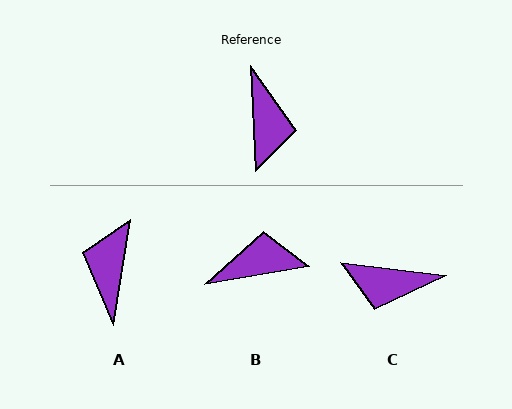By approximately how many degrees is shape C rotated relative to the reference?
Approximately 100 degrees clockwise.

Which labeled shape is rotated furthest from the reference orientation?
A, about 168 degrees away.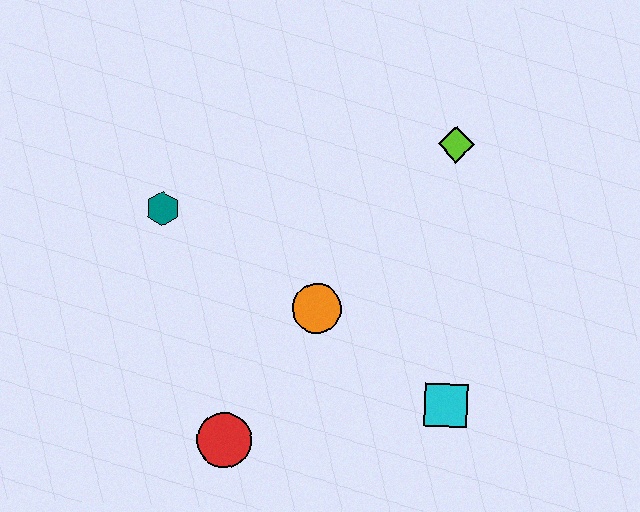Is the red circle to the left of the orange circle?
Yes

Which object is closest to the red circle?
The orange circle is closest to the red circle.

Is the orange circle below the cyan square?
No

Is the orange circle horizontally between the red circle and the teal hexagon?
No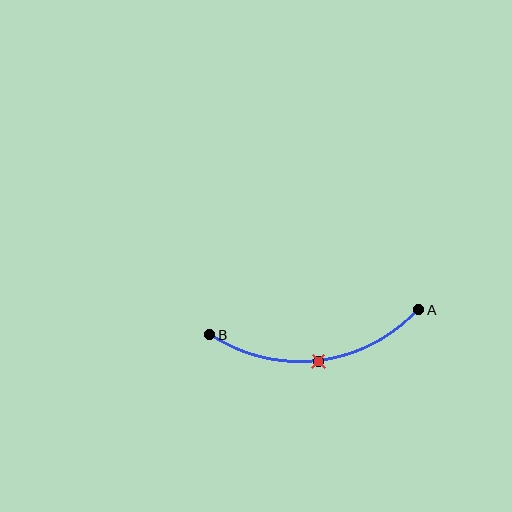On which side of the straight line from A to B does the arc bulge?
The arc bulges below the straight line connecting A and B.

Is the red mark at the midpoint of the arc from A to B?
Yes. The red mark lies on the arc at equal arc-length from both A and B — it is the arc midpoint.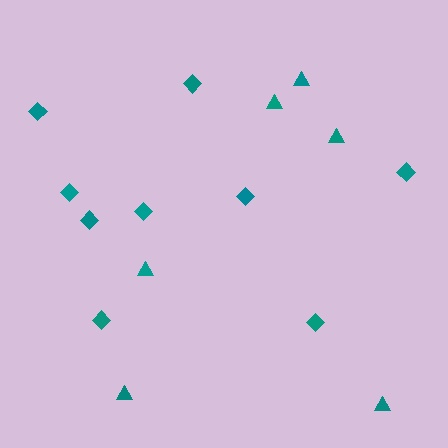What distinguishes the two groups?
There are 2 groups: one group of diamonds (9) and one group of triangles (6).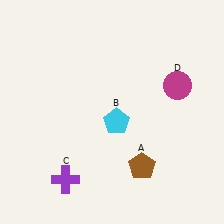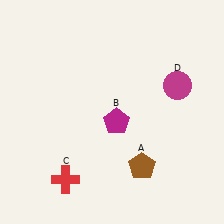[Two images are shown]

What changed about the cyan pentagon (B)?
In Image 1, B is cyan. In Image 2, it changed to magenta.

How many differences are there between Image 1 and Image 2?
There are 2 differences between the two images.